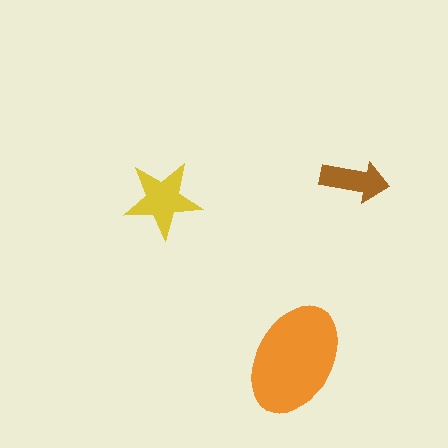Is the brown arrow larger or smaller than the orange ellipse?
Smaller.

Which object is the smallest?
The brown arrow.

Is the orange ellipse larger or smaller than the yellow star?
Larger.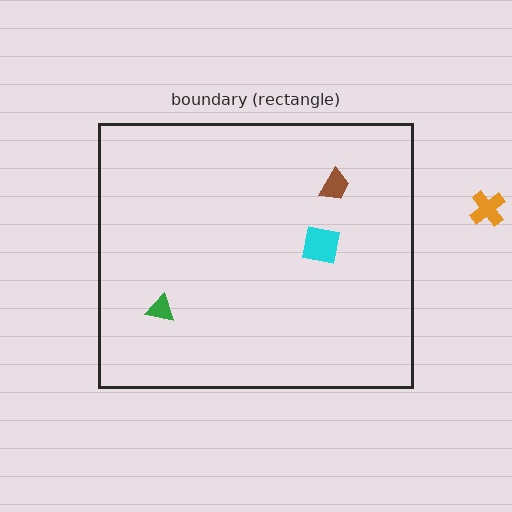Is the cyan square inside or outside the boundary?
Inside.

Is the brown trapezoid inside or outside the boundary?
Inside.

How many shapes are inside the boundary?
3 inside, 1 outside.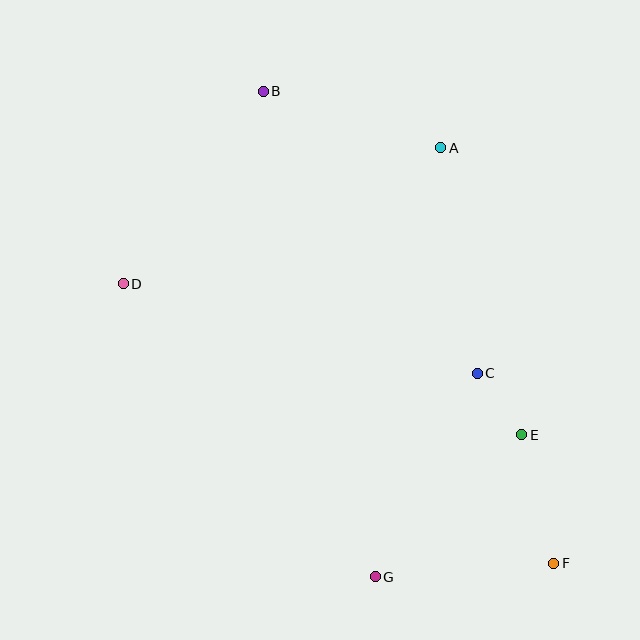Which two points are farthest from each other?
Points B and F are farthest from each other.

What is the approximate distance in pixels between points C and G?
The distance between C and G is approximately 227 pixels.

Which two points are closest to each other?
Points C and E are closest to each other.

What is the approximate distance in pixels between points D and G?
The distance between D and G is approximately 386 pixels.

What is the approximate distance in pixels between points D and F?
The distance between D and F is approximately 513 pixels.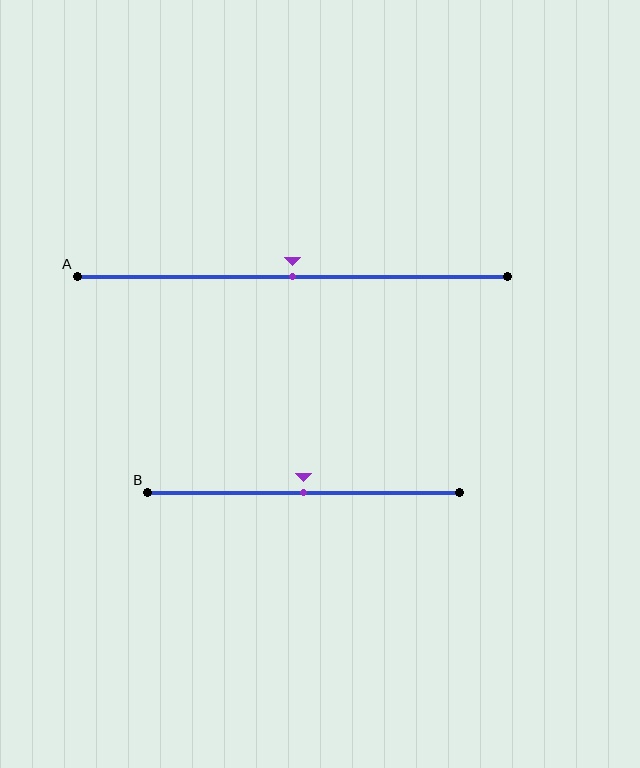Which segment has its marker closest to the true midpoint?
Segment A has its marker closest to the true midpoint.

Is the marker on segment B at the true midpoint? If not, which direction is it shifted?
Yes, the marker on segment B is at the true midpoint.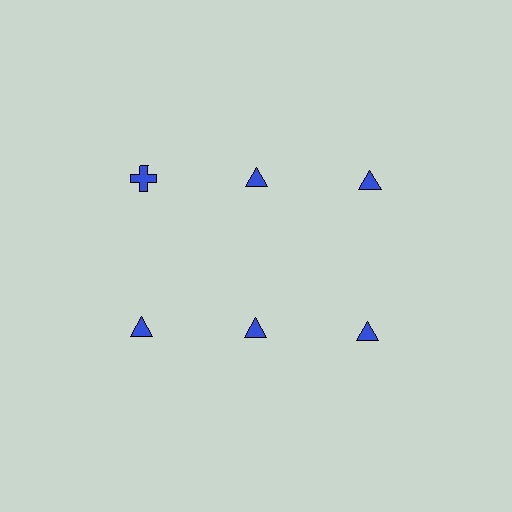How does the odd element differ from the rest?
It has a different shape: cross instead of triangle.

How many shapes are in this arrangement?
There are 6 shapes arranged in a grid pattern.